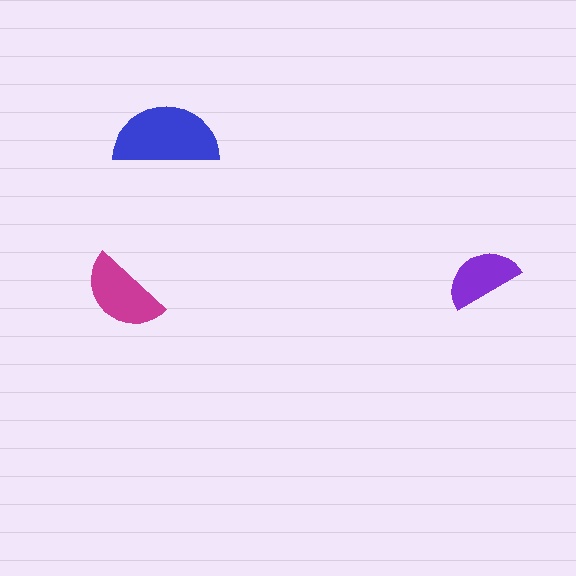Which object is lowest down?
The magenta semicircle is bottommost.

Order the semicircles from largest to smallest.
the blue one, the magenta one, the purple one.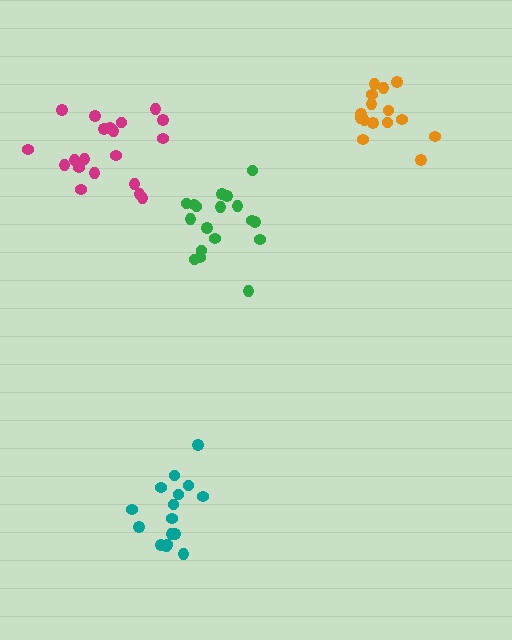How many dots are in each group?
Group 1: 18 dots, Group 2: 16 dots, Group 3: 20 dots, Group 4: 16 dots (70 total).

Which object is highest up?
The orange cluster is topmost.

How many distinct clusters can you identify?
There are 4 distinct clusters.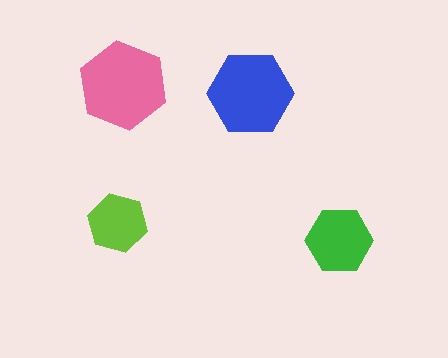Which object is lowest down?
The green hexagon is bottommost.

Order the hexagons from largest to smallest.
the pink one, the blue one, the green one, the lime one.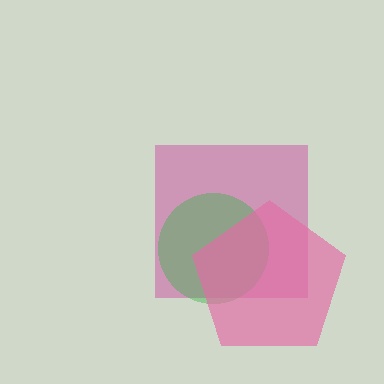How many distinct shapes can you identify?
There are 3 distinct shapes: a magenta square, a green circle, a pink pentagon.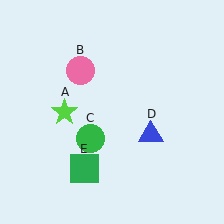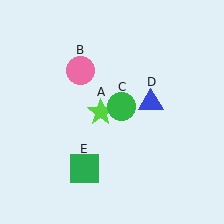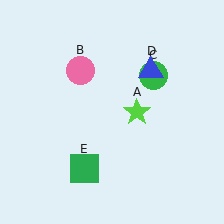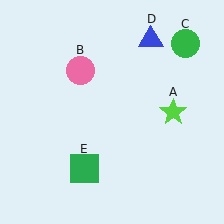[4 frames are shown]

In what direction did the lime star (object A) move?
The lime star (object A) moved right.